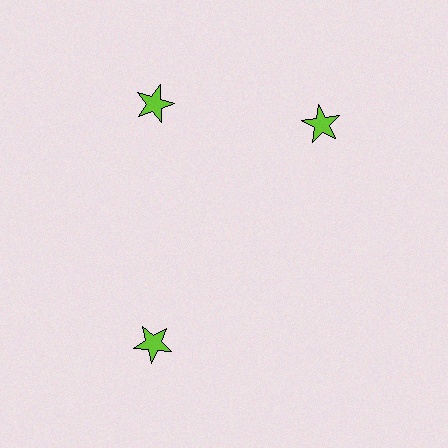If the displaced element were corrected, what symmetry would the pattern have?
It would have 3-fold rotational symmetry — the pattern would map onto itself every 120 degrees.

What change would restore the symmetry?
The symmetry would be restored by rotating it back into even spacing with its neighbors so that all 3 stars sit at equal angles and equal distance from the center.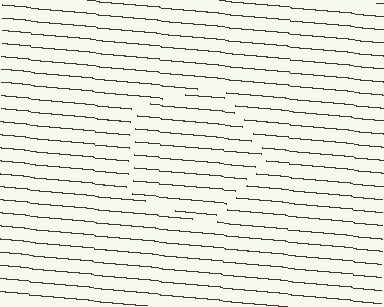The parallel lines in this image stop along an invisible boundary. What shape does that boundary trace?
An illusory pentagon. The interior of the shape contains the same grating, shifted by half a period — the contour is defined by the phase discontinuity where line-ends from the inner and outer gratings abut.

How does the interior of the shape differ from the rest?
The interior of the shape contains the same grating, shifted by half a period — the contour is defined by the phase discontinuity where line-ends from the inner and outer gratings abut.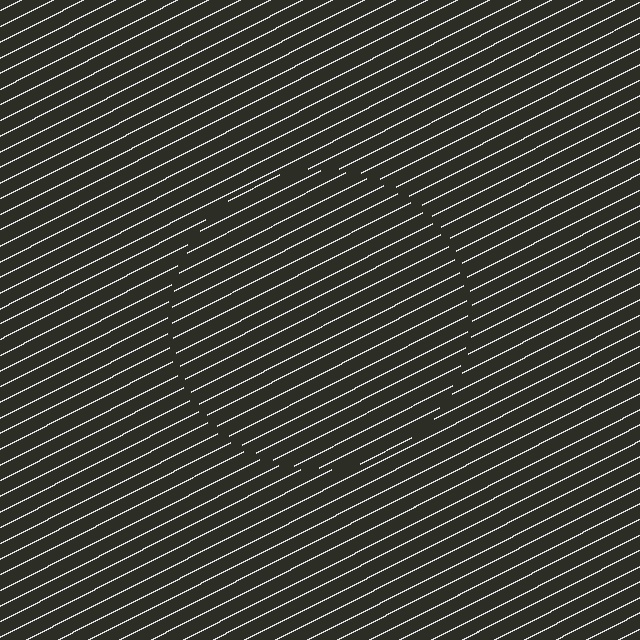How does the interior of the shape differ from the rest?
The interior of the shape contains the same grating, shifted by half a period — the contour is defined by the phase discontinuity where line-ends from the inner and outer gratings abut.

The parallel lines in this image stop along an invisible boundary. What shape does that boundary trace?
An illusory circle. The interior of the shape contains the same grating, shifted by half a period — the contour is defined by the phase discontinuity where line-ends from the inner and outer gratings abut.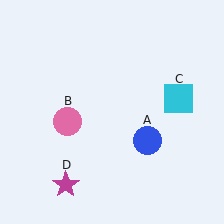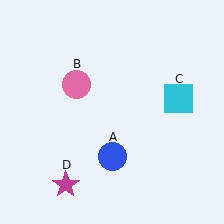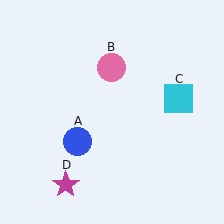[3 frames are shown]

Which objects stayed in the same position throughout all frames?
Cyan square (object C) and magenta star (object D) remained stationary.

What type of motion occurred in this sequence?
The blue circle (object A), pink circle (object B) rotated clockwise around the center of the scene.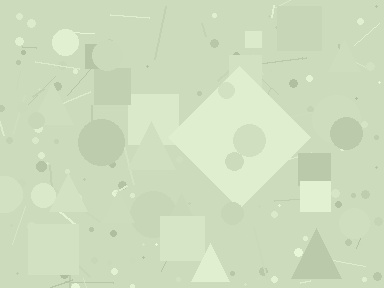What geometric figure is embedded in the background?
A diamond is embedded in the background.